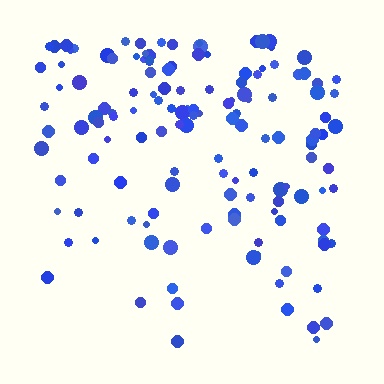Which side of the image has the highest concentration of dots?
The top.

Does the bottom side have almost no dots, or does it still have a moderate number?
Still a moderate number, just noticeably fewer than the top.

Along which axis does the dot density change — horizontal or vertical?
Vertical.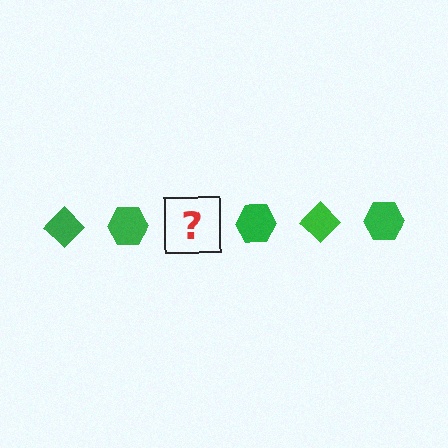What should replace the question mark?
The question mark should be replaced with a green diamond.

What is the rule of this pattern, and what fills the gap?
The rule is that the pattern cycles through diamond, hexagon shapes in green. The gap should be filled with a green diamond.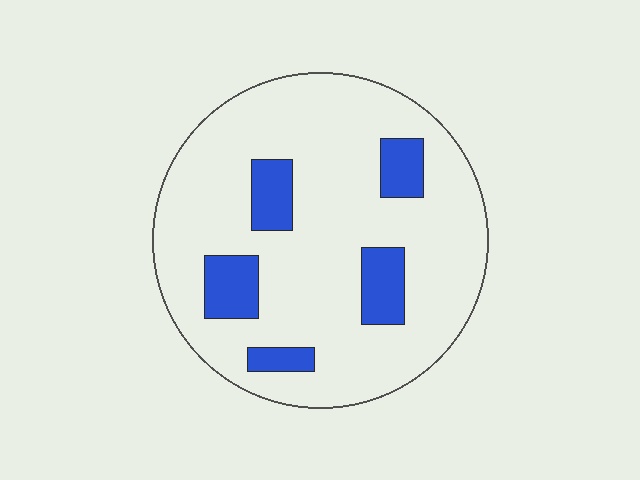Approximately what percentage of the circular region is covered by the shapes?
Approximately 15%.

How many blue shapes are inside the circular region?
5.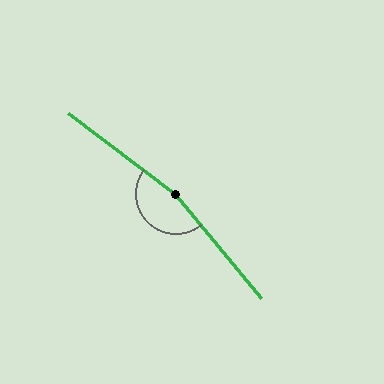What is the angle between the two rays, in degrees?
Approximately 166 degrees.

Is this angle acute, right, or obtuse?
It is obtuse.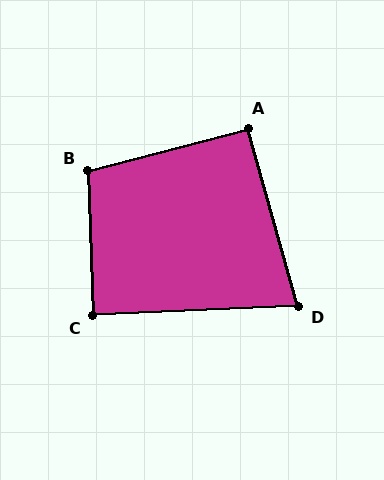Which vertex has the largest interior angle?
B, at approximately 103 degrees.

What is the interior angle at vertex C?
Approximately 89 degrees (approximately right).